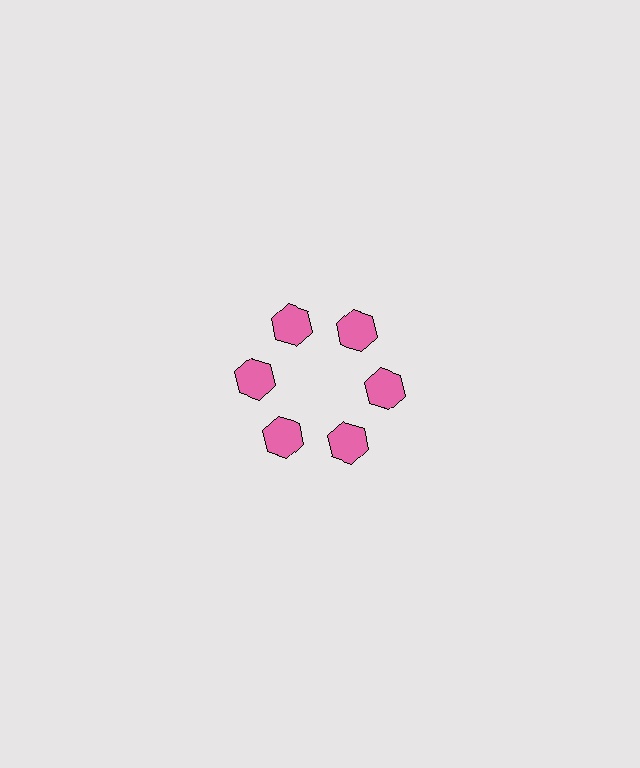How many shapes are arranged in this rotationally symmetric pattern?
There are 6 shapes, arranged in 6 groups of 1.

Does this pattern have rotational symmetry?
Yes, this pattern has 6-fold rotational symmetry. It looks the same after rotating 60 degrees around the center.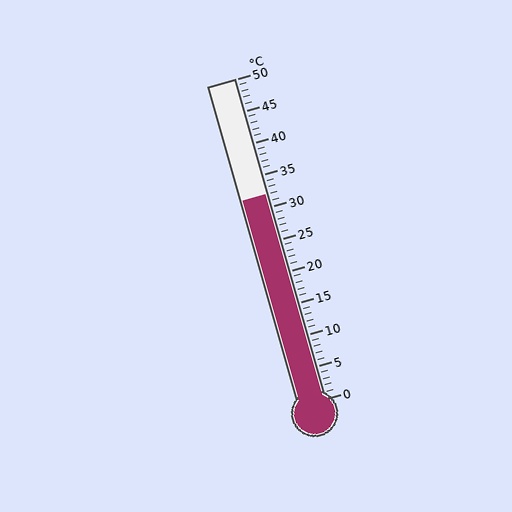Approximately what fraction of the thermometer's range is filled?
The thermometer is filled to approximately 65% of its range.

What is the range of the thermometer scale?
The thermometer scale ranges from 0°C to 50°C.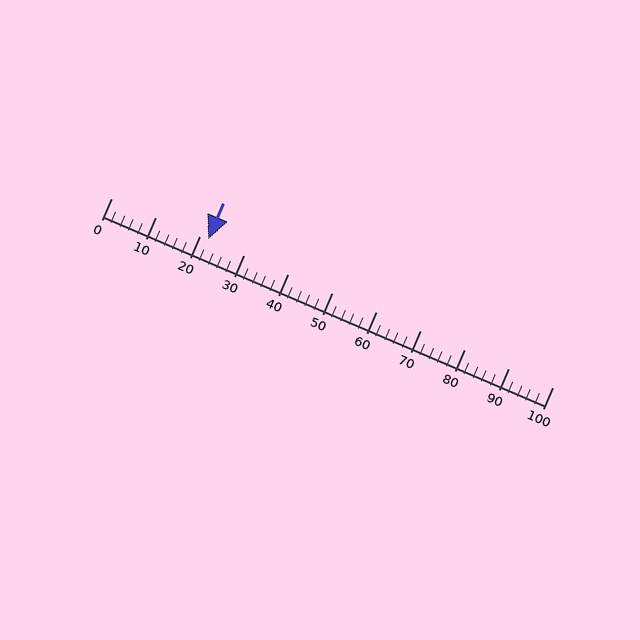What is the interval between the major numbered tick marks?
The major tick marks are spaced 10 units apart.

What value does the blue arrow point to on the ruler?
The blue arrow points to approximately 22.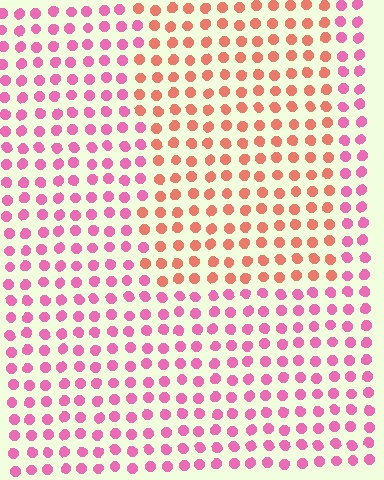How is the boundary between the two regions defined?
The boundary is defined purely by a slight shift in hue (about 43 degrees). Spacing, size, and orientation are identical on both sides.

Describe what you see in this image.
The image is filled with small pink elements in a uniform arrangement. A rectangle-shaped region is visible where the elements are tinted to a slightly different hue, forming a subtle color boundary.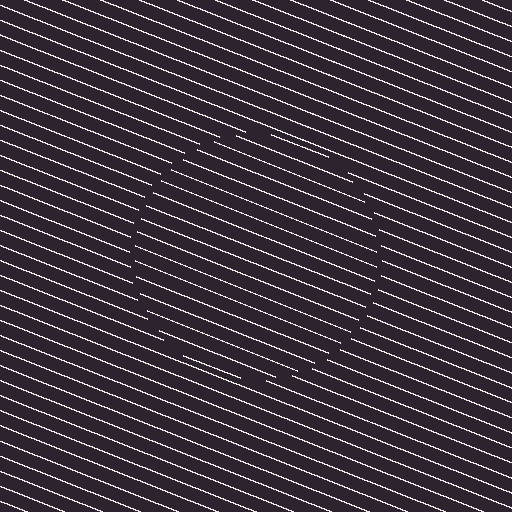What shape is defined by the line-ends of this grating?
An illusory circle. The interior of the shape contains the same grating, shifted by half a period — the contour is defined by the phase discontinuity where line-ends from the inner and outer gratings abut.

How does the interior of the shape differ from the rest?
The interior of the shape contains the same grating, shifted by half a period — the contour is defined by the phase discontinuity where line-ends from the inner and outer gratings abut.